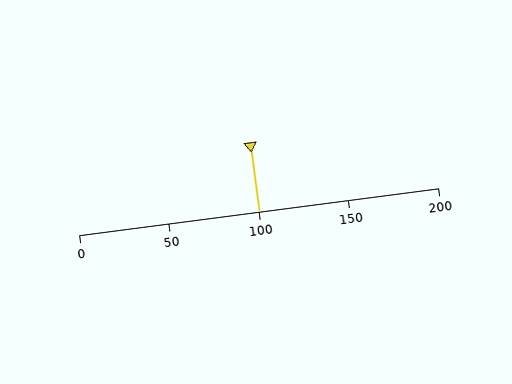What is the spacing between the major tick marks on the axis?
The major ticks are spaced 50 apart.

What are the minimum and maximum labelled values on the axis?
The axis runs from 0 to 200.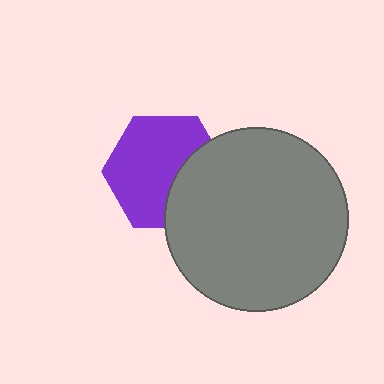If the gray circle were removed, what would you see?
You would see the complete purple hexagon.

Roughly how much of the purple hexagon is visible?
Most of it is visible (roughly 67%).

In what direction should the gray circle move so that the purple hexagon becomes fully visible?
The gray circle should move right. That is the shortest direction to clear the overlap and leave the purple hexagon fully visible.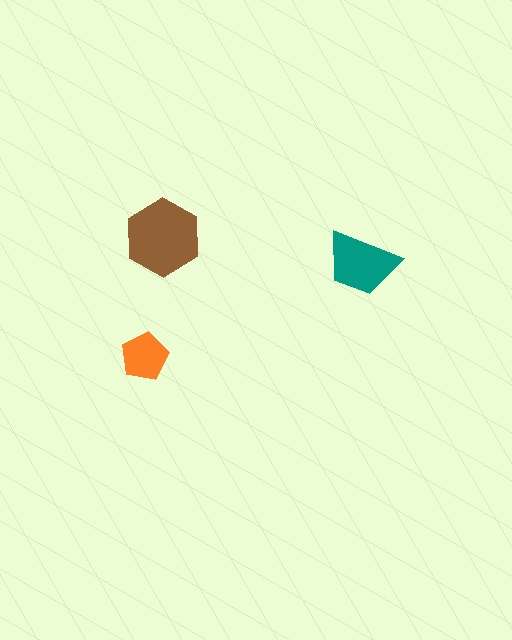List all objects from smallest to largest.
The orange pentagon, the teal trapezoid, the brown hexagon.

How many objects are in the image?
There are 3 objects in the image.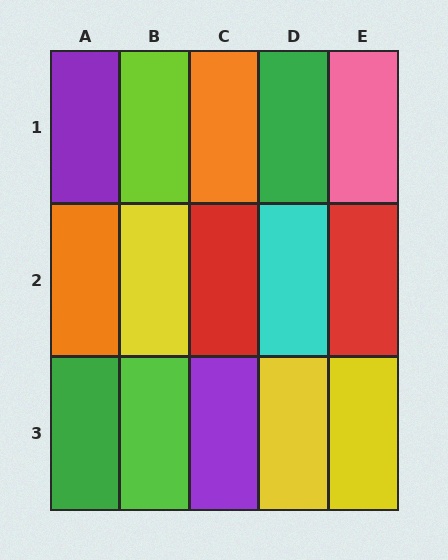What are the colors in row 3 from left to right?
Green, lime, purple, yellow, yellow.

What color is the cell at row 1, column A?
Purple.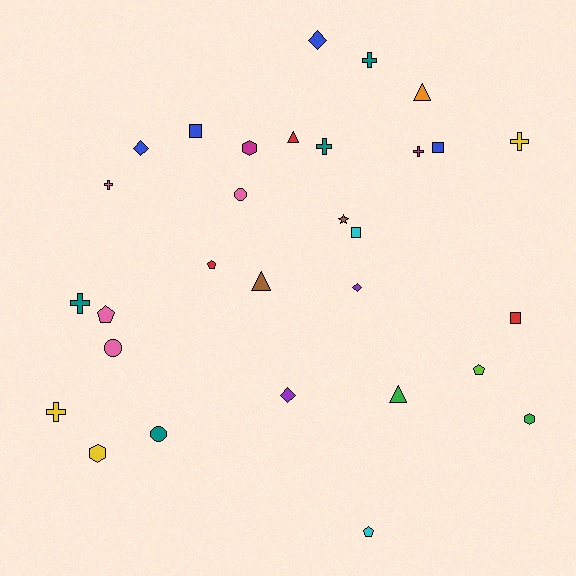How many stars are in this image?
There is 1 star.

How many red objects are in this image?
There are 3 red objects.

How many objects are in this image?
There are 30 objects.